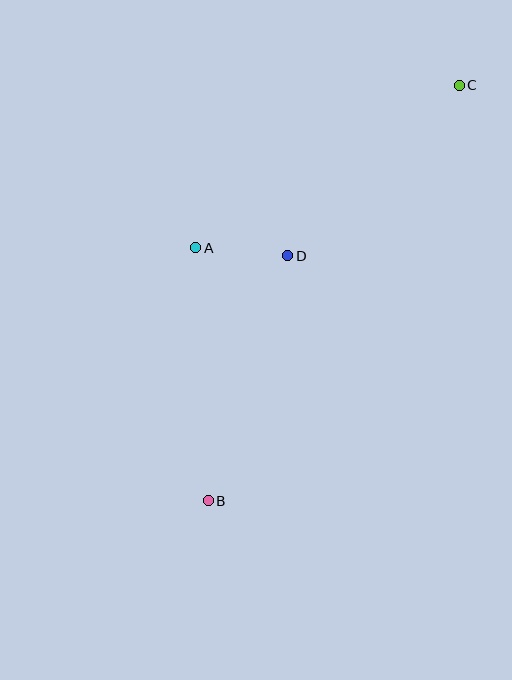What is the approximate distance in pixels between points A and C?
The distance between A and C is approximately 310 pixels.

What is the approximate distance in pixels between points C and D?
The distance between C and D is approximately 242 pixels.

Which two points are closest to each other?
Points A and D are closest to each other.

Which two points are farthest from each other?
Points B and C are farthest from each other.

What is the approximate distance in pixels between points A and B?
The distance between A and B is approximately 254 pixels.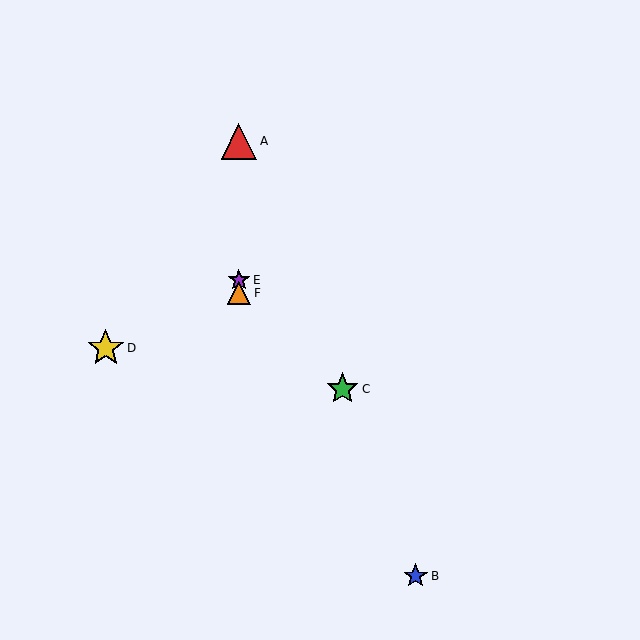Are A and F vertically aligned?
Yes, both are at x≈239.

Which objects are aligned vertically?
Objects A, E, F are aligned vertically.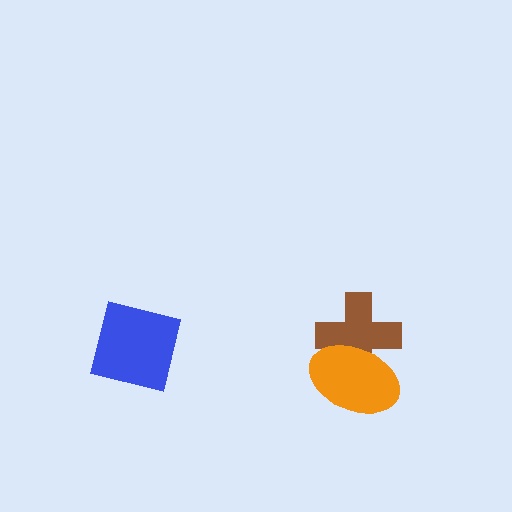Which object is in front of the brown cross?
The orange ellipse is in front of the brown cross.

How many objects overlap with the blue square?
0 objects overlap with the blue square.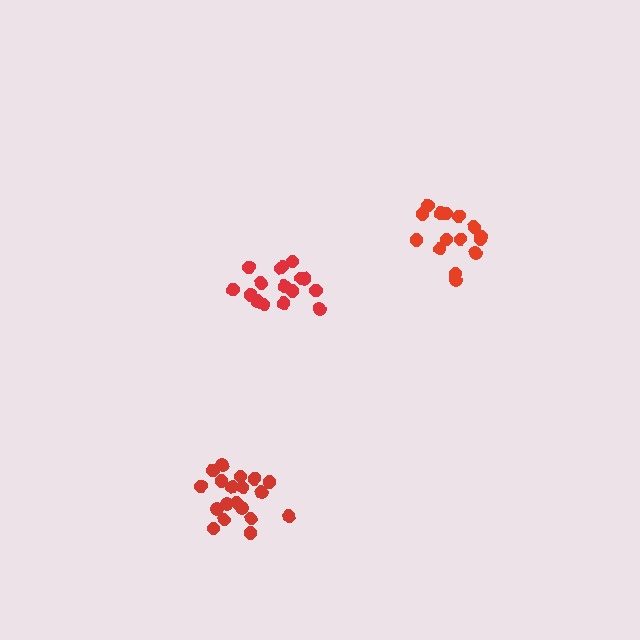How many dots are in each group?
Group 1: 17 dots, Group 2: 19 dots, Group 3: 15 dots (51 total).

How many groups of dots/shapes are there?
There are 3 groups.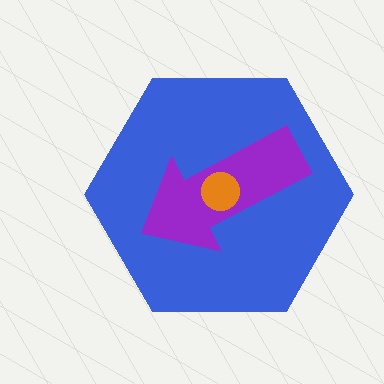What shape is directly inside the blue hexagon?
The purple arrow.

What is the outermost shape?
The blue hexagon.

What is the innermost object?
The orange circle.